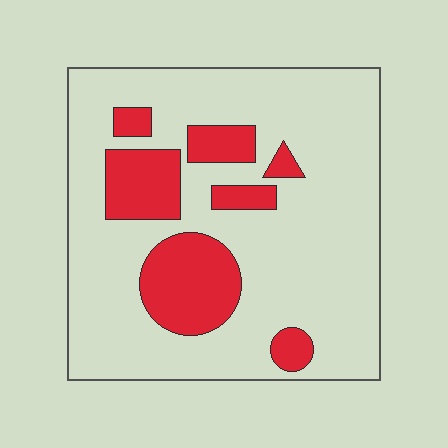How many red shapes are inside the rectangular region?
7.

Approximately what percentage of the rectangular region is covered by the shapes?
Approximately 20%.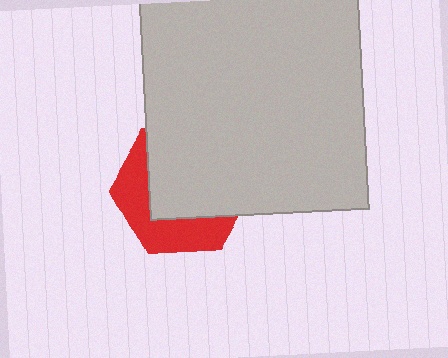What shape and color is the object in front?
The object in front is a light gray square.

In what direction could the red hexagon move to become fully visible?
The red hexagon could move toward the lower-left. That would shift it out from behind the light gray square entirely.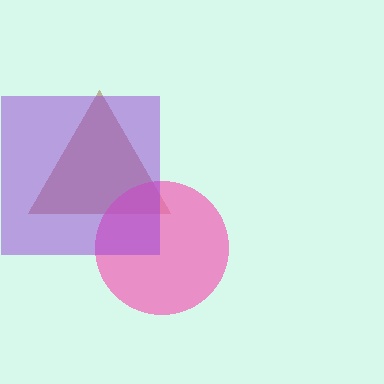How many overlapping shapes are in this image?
There are 3 overlapping shapes in the image.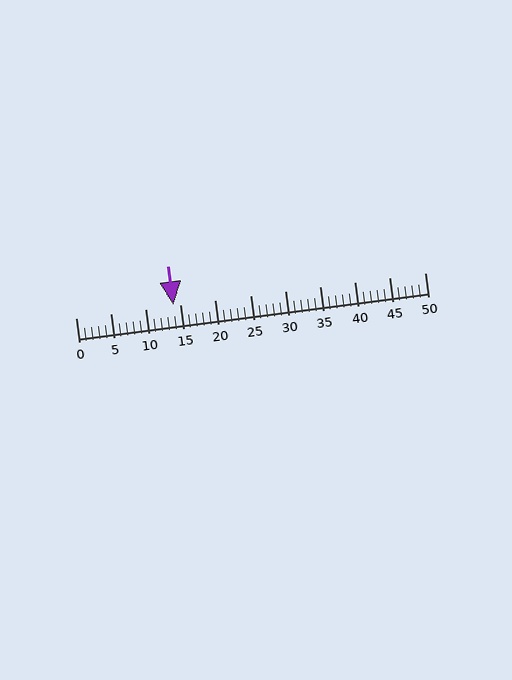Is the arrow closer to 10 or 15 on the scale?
The arrow is closer to 15.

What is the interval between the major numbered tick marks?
The major tick marks are spaced 5 units apart.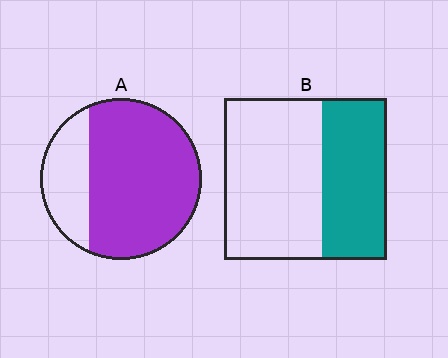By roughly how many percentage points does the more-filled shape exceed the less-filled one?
By roughly 35 percentage points (A over B).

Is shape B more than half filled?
No.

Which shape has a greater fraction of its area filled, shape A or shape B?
Shape A.